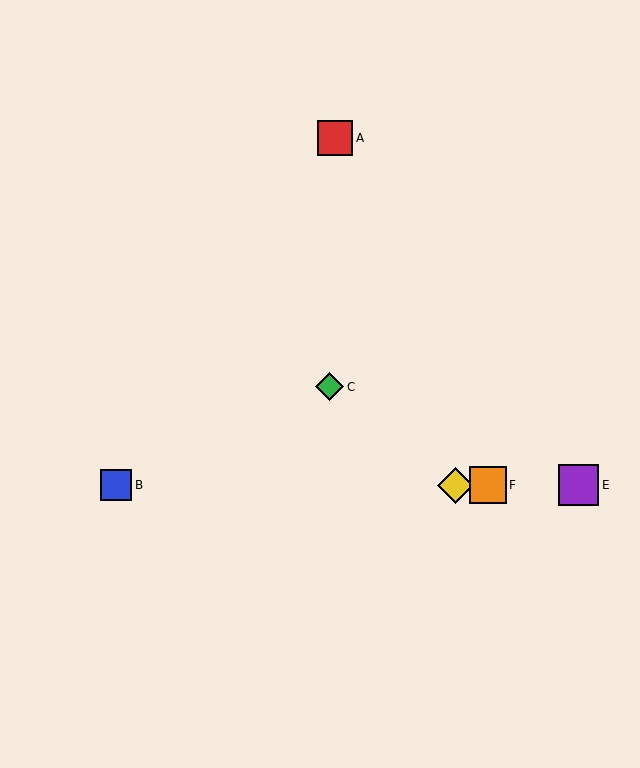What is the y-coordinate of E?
Object E is at y≈485.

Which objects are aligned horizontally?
Objects B, D, E, F are aligned horizontally.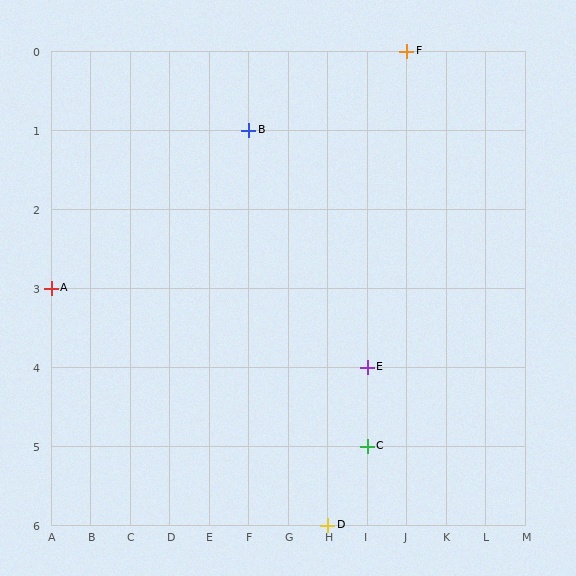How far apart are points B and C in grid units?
Points B and C are 3 columns and 4 rows apart (about 5.0 grid units diagonally).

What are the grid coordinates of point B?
Point B is at grid coordinates (F, 1).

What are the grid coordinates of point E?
Point E is at grid coordinates (I, 4).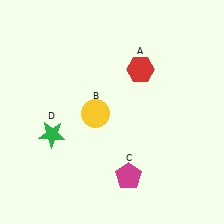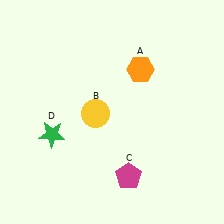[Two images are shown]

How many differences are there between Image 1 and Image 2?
There is 1 difference between the two images.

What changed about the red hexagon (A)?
In Image 1, A is red. In Image 2, it changed to orange.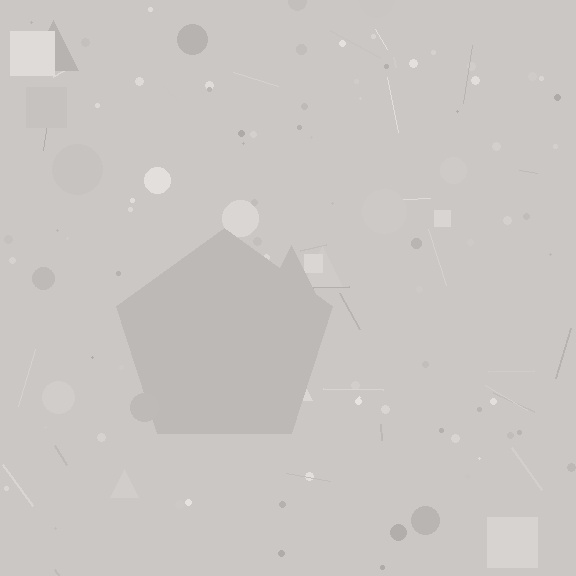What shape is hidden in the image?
A pentagon is hidden in the image.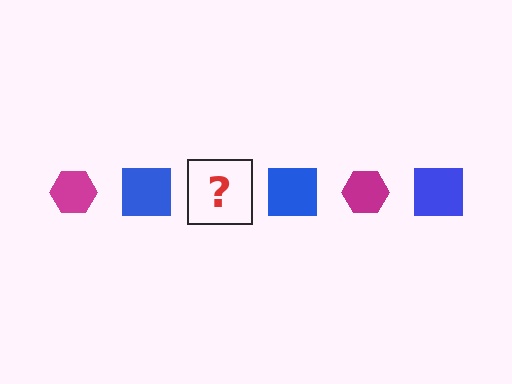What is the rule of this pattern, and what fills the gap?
The rule is that the pattern alternates between magenta hexagon and blue square. The gap should be filled with a magenta hexagon.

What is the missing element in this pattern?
The missing element is a magenta hexagon.